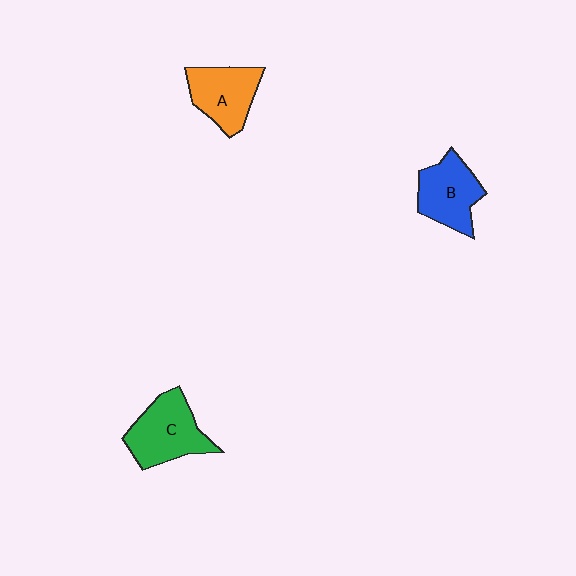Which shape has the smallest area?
Shape A (orange).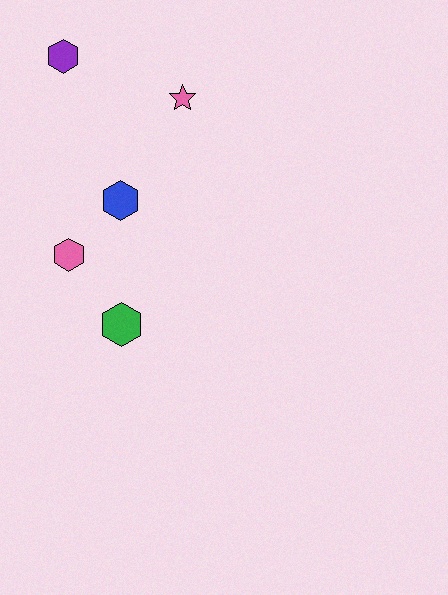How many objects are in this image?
There are 5 objects.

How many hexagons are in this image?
There are 4 hexagons.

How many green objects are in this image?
There is 1 green object.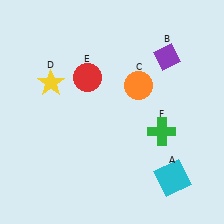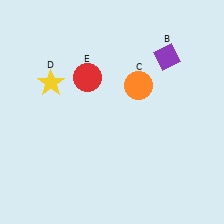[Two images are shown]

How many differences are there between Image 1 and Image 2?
There are 2 differences between the two images.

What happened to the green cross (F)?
The green cross (F) was removed in Image 2. It was in the bottom-right area of Image 1.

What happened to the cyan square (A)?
The cyan square (A) was removed in Image 2. It was in the bottom-right area of Image 1.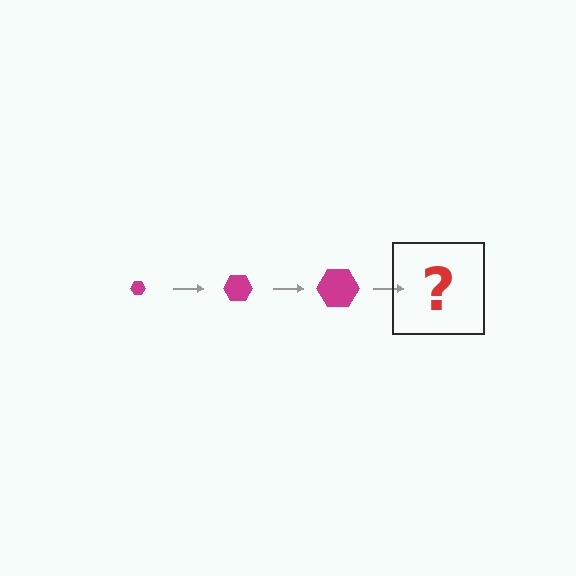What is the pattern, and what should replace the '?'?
The pattern is that the hexagon gets progressively larger each step. The '?' should be a magenta hexagon, larger than the previous one.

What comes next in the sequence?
The next element should be a magenta hexagon, larger than the previous one.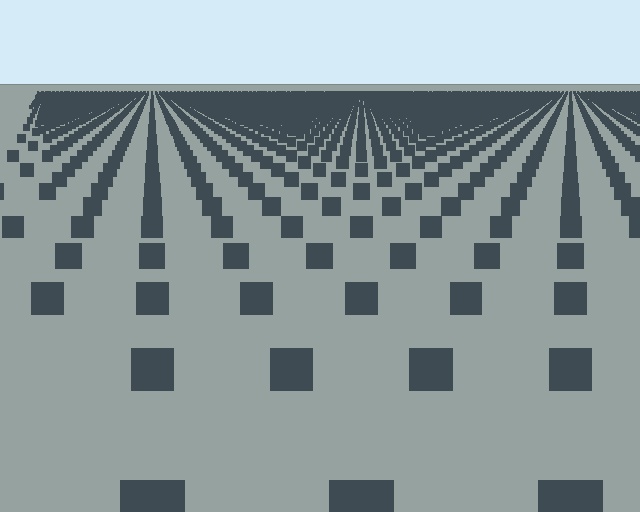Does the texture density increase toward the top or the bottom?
Density increases toward the top.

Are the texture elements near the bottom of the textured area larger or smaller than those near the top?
Larger. Near the bottom, elements are closer to the viewer and appear at a bigger on-screen size.